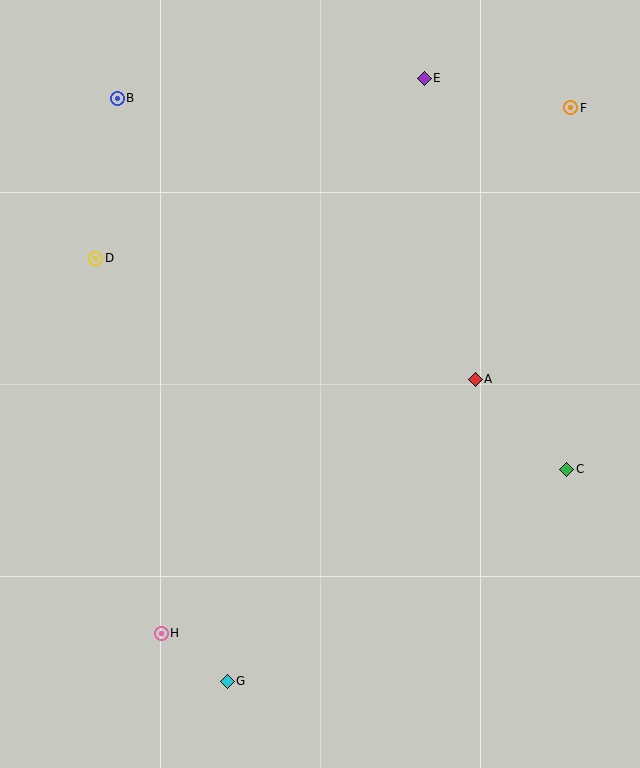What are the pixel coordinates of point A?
Point A is at (475, 379).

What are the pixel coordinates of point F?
Point F is at (571, 108).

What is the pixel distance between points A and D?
The distance between A and D is 398 pixels.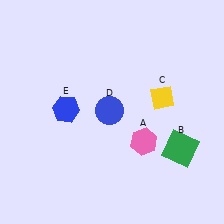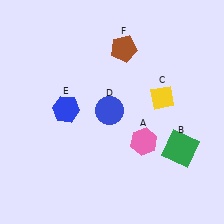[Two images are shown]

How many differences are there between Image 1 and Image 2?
There is 1 difference between the two images.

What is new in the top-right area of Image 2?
A brown pentagon (F) was added in the top-right area of Image 2.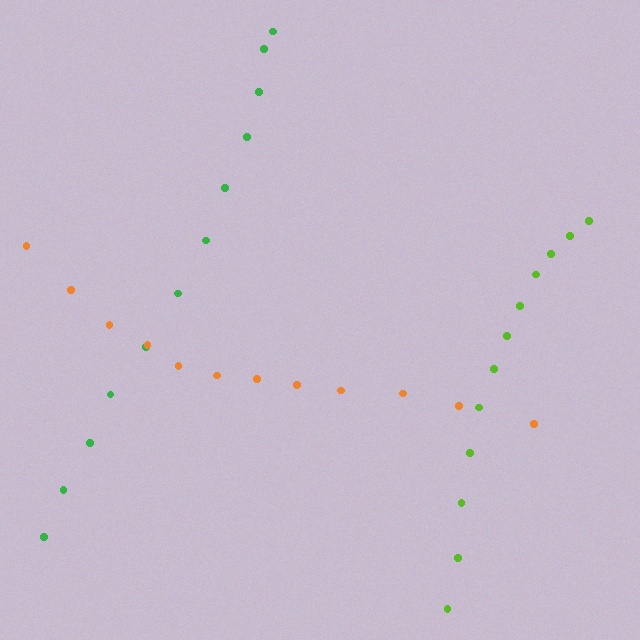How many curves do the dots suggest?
There are 3 distinct paths.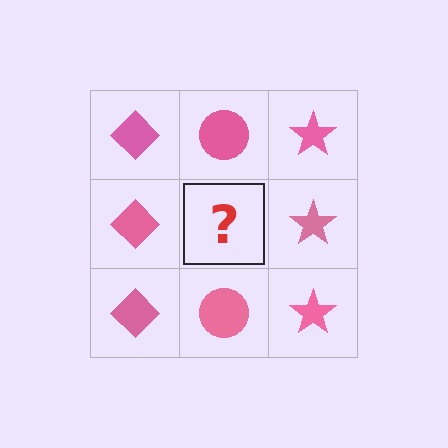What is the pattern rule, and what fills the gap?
The rule is that each column has a consistent shape. The gap should be filled with a pink circle.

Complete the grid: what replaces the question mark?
The question mark should be replaced with a pink circle.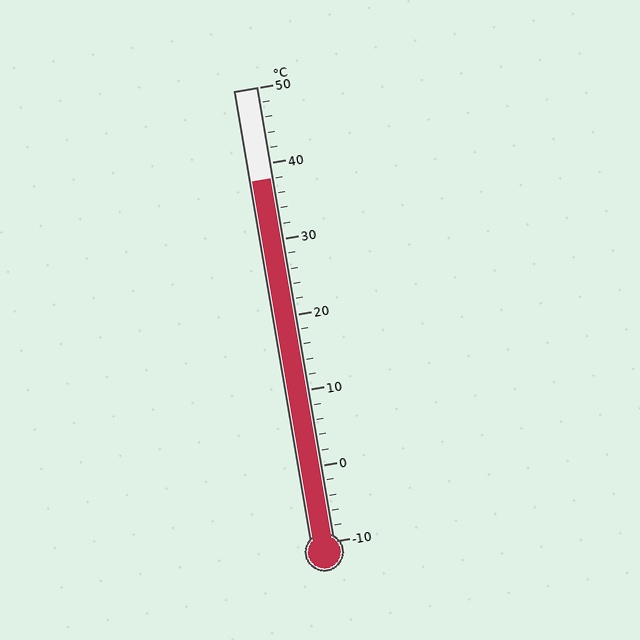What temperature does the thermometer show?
The thermometer shows approximately 38°C.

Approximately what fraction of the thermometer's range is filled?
The thermometer is filled to approximately 80% of its range.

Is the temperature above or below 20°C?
The temperature is above 20°C.